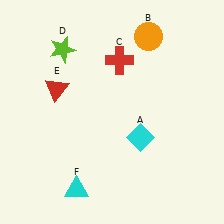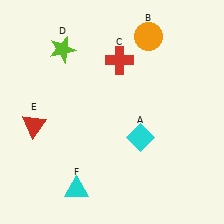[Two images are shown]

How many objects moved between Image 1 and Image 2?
1 object moved between the two images.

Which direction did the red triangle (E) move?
The red triangle (E) moved down.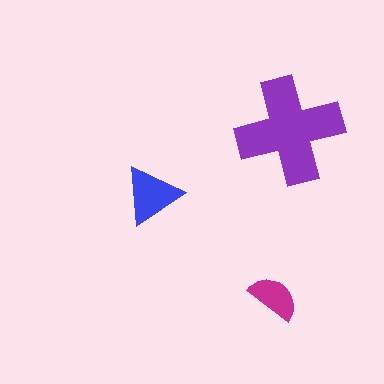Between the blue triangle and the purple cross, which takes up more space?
The purple cross.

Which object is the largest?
The purple cross.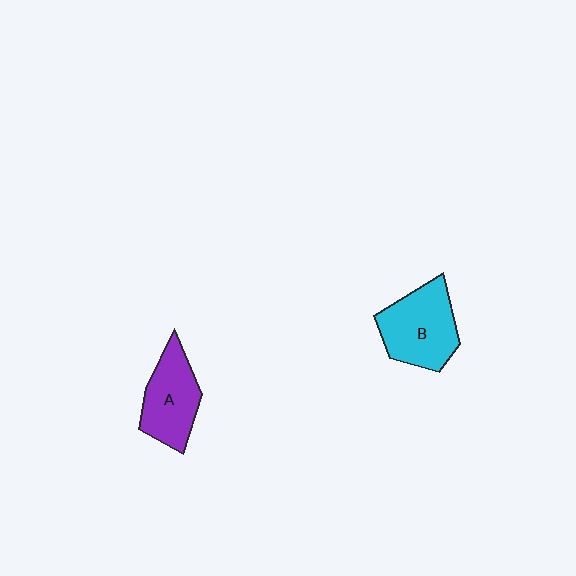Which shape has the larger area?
Shape B (cyan).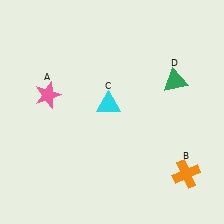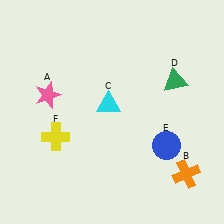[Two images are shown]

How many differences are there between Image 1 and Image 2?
There are 2 differences between the two images.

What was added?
A blue circle (E), a yellow cross (F) were added in Image 2.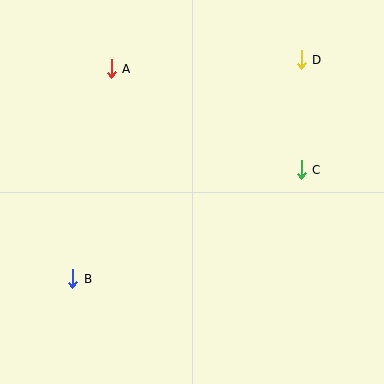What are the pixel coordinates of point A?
Point A is at (111, 69).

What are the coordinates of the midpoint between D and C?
The midpoint between D and C is at (301, 115).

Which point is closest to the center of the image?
Point C at (301, 170) is closest to the center.